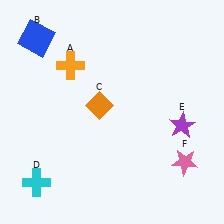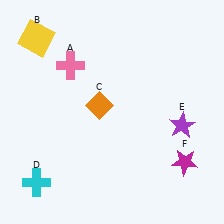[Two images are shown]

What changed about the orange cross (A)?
In Image 1, A is orange. In Image 2, it changed to pink.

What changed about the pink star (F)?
In Image 1, F is pink. In Image 2, it changed to magenta.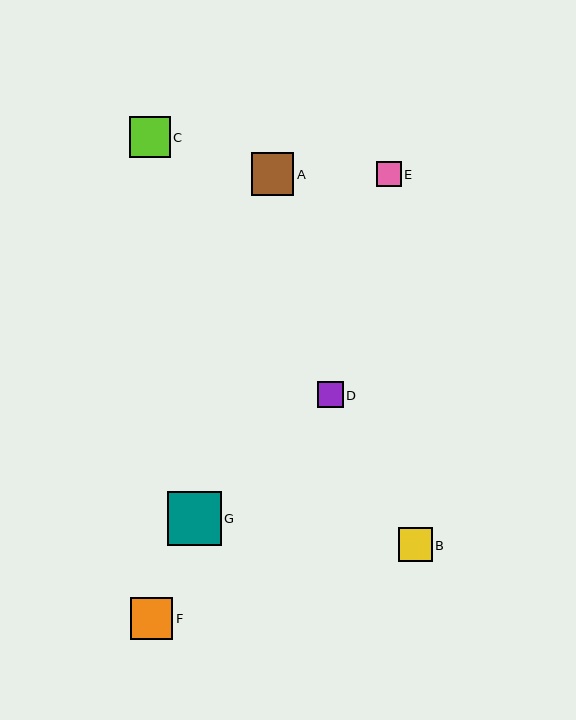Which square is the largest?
Square G is the largest with a size of approximately 54 pixels.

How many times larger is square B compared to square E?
Square B is approximately 1.3 times the size of square E.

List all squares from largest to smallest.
From largest to smallest: G, A, F, C, B, D, E.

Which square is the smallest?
Square E is the smallest with a size of approximately 25 pixels.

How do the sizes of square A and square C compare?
Square A and square C are approximately the same size.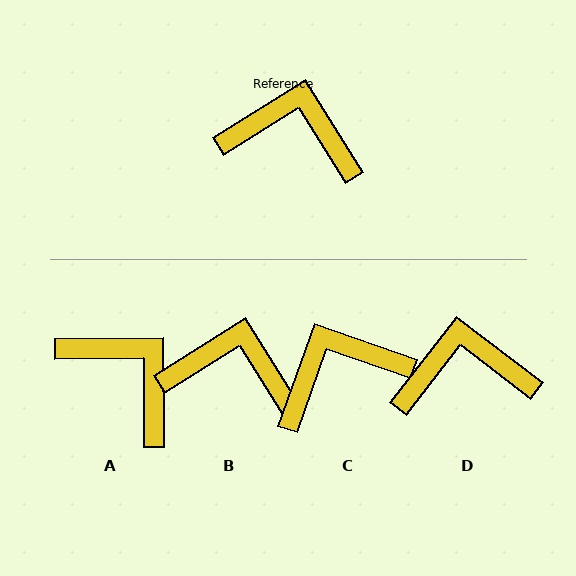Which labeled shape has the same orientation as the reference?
B.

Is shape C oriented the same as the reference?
No, it is off by about 39 degrees.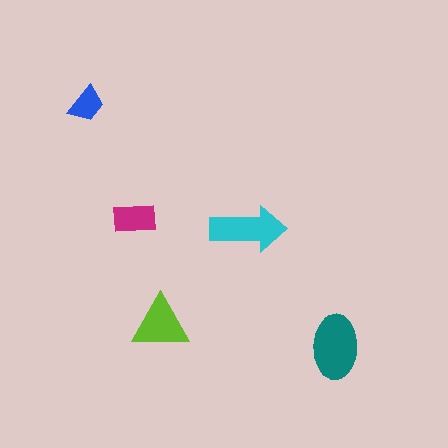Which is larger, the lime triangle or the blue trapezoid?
The lime triangle.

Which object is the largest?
The teal ellipse.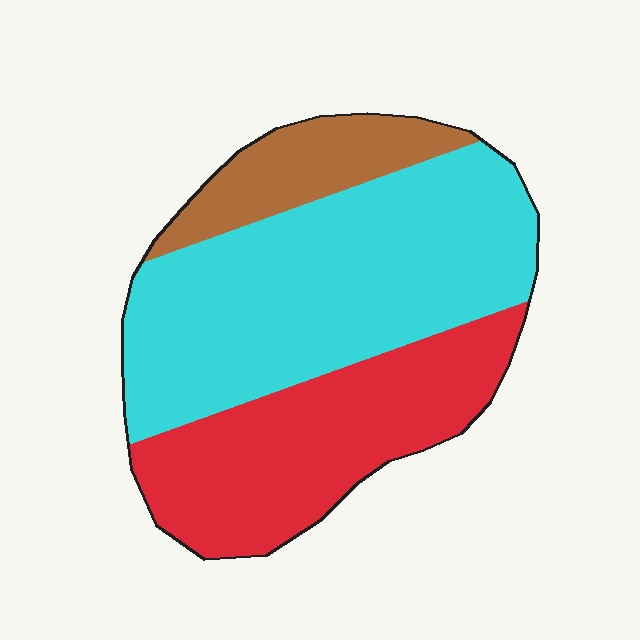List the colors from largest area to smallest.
From largest to smallest: cyan, red, brown.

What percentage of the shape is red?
Red takes up about one third (1/3) of the shape.